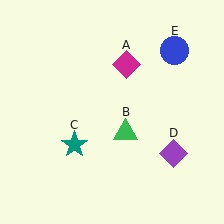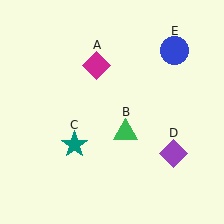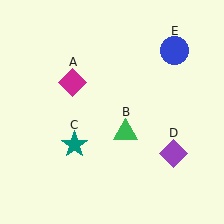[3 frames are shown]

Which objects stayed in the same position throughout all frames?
Green triangle (object B) and teal star (object C) and purple diamond (object D) and blue circle (object E) remained stationary.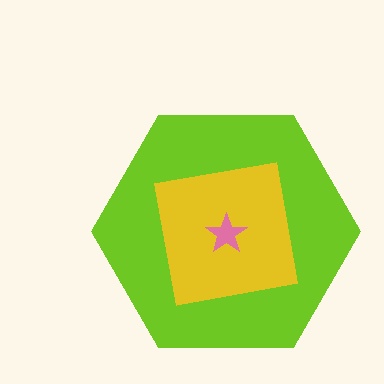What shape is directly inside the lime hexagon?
The yellow square.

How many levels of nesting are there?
3.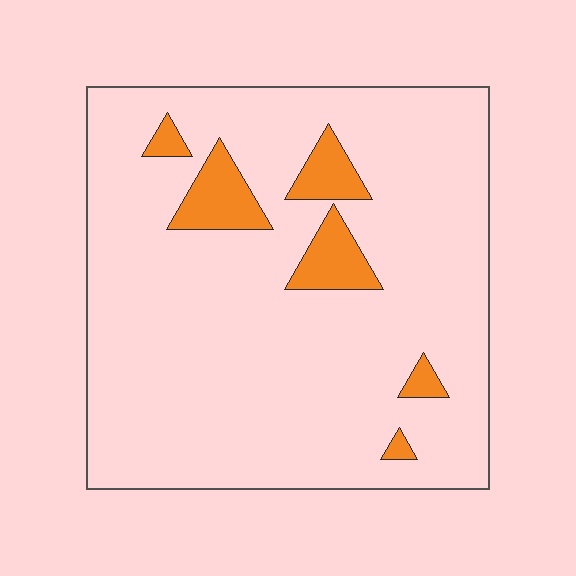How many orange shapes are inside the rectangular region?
6.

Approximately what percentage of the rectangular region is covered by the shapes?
Approximately 10%.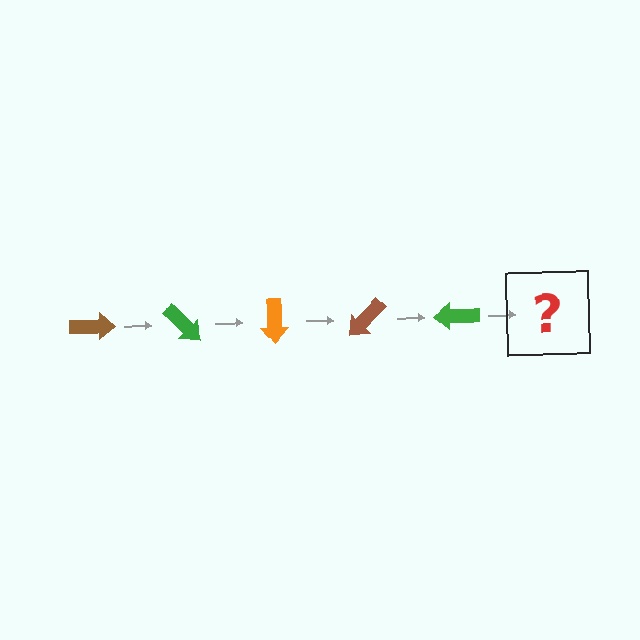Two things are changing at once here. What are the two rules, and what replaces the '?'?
The two rules are that it rotates 45 degrees each step and the color cycles through brown, green, and orange. The '?' should be an orange arrow, rotated 225 degrees from the start.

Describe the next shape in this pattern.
It should be an orange arrow, rotated 225 degrees from the start.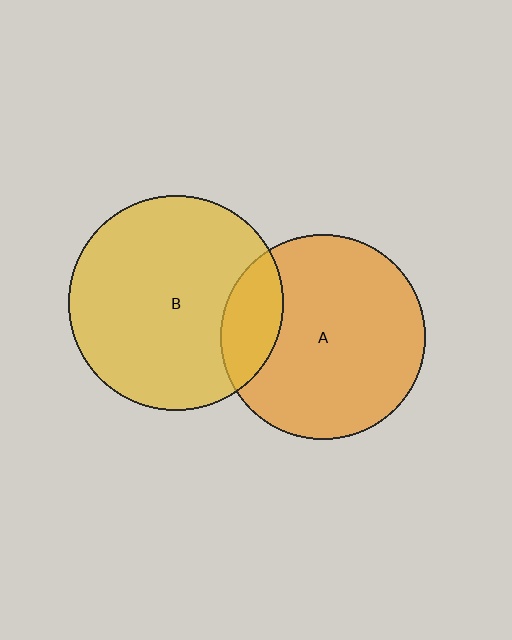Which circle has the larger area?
Circle B (yellow).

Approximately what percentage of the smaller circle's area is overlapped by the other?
Approximately 20%.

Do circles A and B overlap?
Yes.